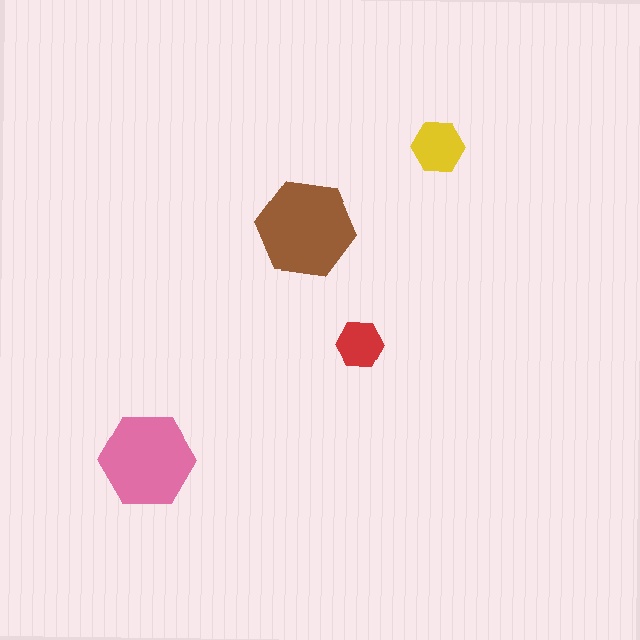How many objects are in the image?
There are 4 objects in the image.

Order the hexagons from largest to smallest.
the brown one, the pink one, the yellow one, the red one.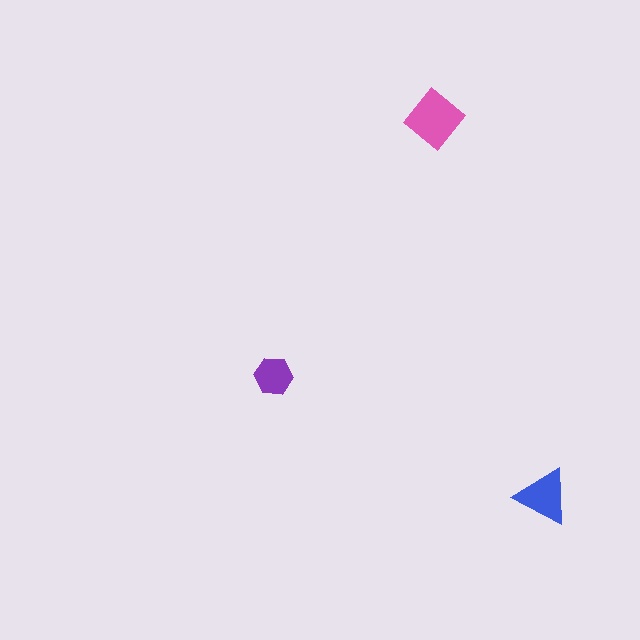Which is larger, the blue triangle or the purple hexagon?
The blue triangle.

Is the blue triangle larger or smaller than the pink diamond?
Smaller.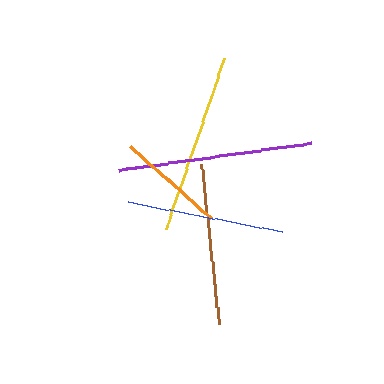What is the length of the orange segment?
The orange segment is approximately 108 pixels long.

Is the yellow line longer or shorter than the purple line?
The purple line is longer than the yellow line.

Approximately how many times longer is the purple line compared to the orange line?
The purple line is approximately 1.8 times the length of the orange line.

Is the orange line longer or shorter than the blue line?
The blue line is longer than the orange line.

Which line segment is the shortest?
The orange line is the shortest at approximately 108 pixels.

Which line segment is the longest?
The purple line is the longest at approximately 194 pixels.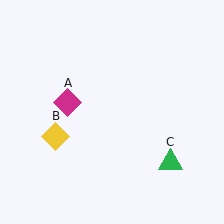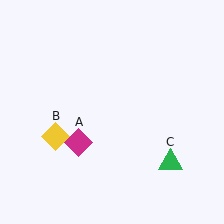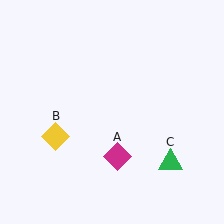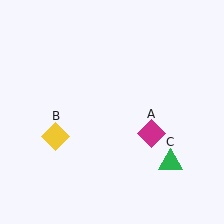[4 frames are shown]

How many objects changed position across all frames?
1 object changed position: magenta diamond (object A).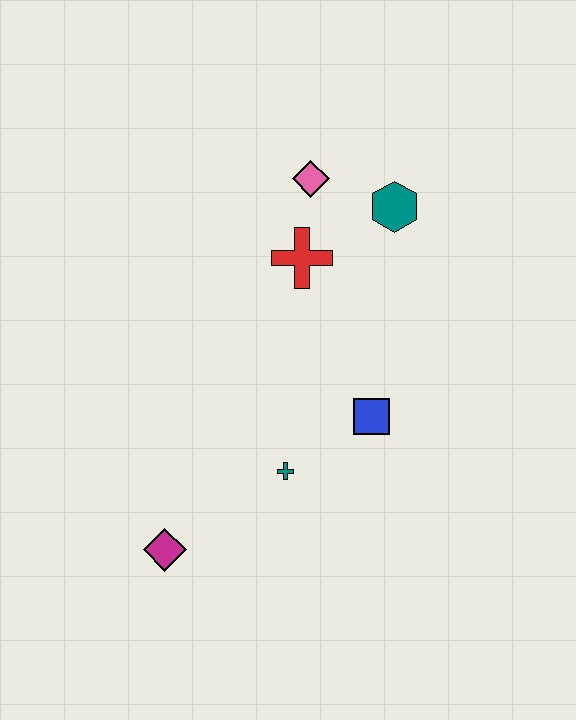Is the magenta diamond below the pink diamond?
Yes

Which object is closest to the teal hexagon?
The pink diamond is closest to the teal hexagon.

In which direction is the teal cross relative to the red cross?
The teal cross is below the red cross.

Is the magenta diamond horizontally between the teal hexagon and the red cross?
No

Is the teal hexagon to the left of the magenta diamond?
No